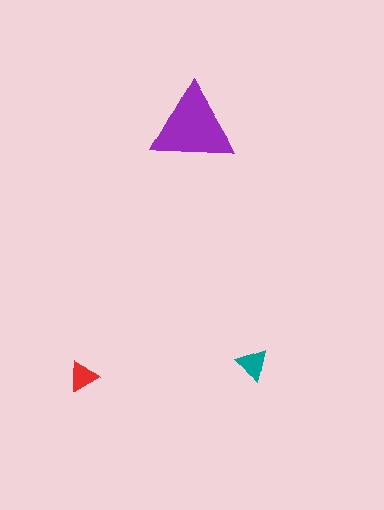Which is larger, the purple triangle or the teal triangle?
The purple one.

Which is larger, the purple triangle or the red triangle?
The purple one.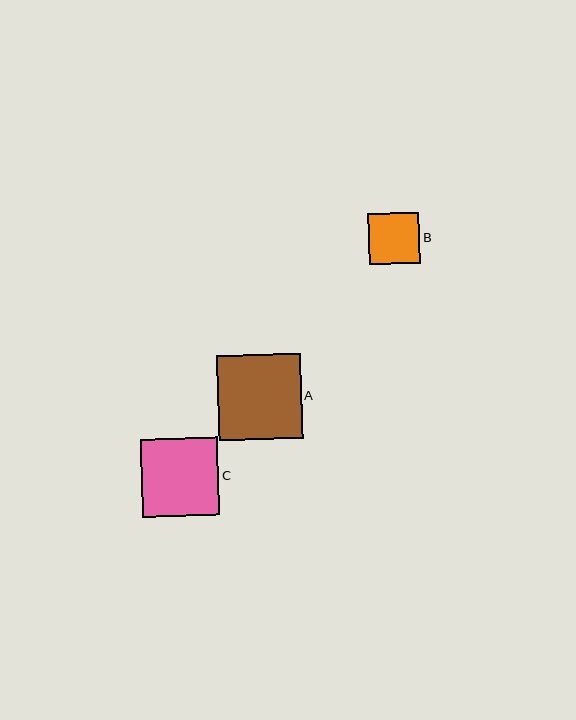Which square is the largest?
Square A is the largest with a size of approximately 84 pixels.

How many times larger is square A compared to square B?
Square A is approximately 1.6 times the size of square B.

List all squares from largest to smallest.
From largest to smallest: A, C, B.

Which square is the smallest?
Square B is the smallest with a size of approximately 51 pixels.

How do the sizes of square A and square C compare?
Square A and square C are approximately the same size.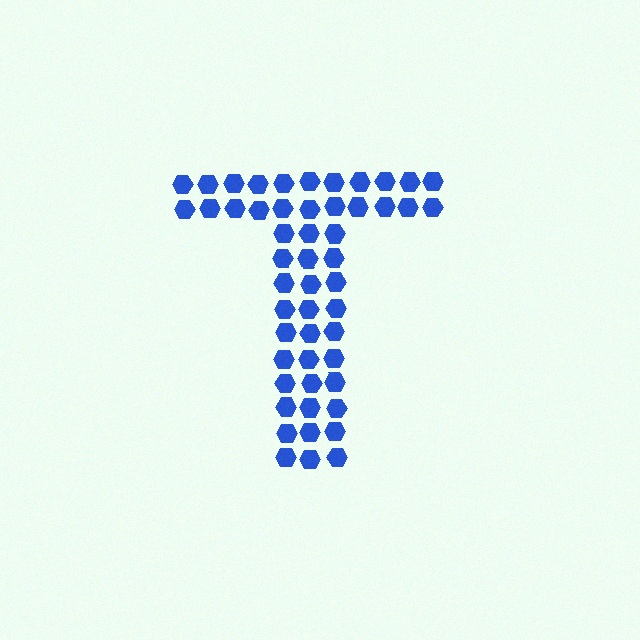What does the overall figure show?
The overall figure shows the letter T.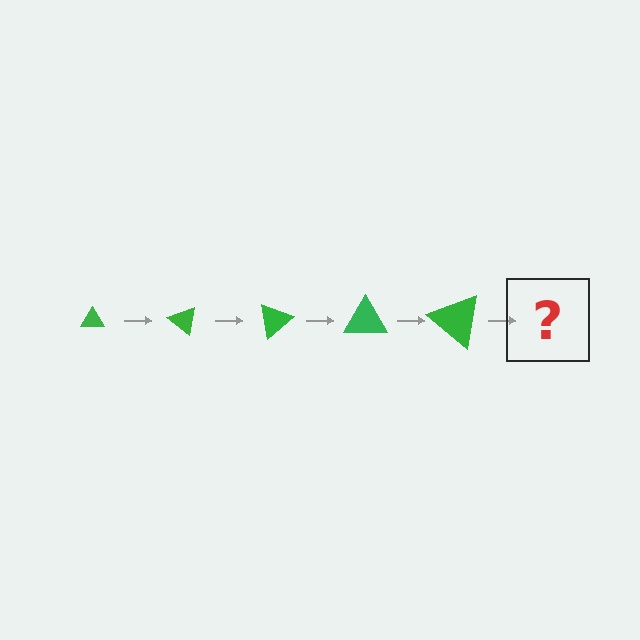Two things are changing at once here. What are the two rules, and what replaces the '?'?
The two rules are that the triangle grows larger each step and it rotates 40 degrees each step. The '?' should be a triangle, larger than the previous one and rotated 200 degrees from the start.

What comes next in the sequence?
The next element should be a triangle, larger than the previous one and rotated 200 degrees from the start.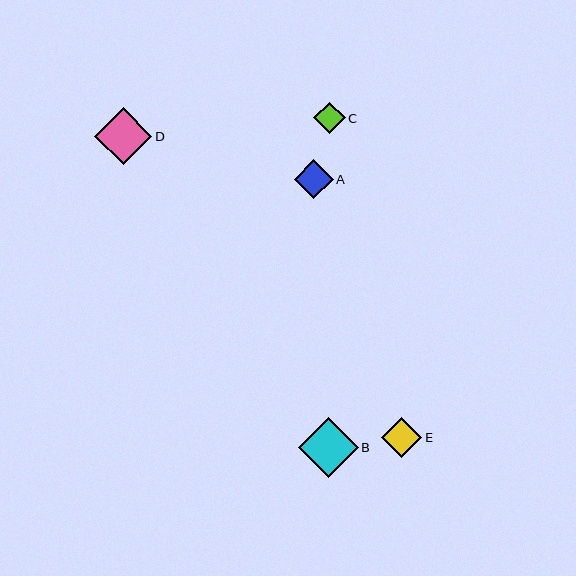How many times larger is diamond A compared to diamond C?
Diamond A is approximately 1.2 times the size of diamond C.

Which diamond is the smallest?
Diamond C is the smallest with a size of approximately 32 pixels.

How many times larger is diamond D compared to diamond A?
Diamond D is approximately 1.5 times the size of diamond A.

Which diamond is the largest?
Diamond B is the largest with a size of approximately 60 pixels.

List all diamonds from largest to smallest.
From largest to smallest: B, D, E, A, C.